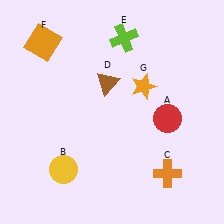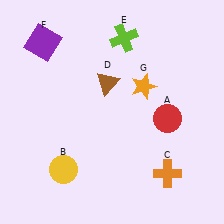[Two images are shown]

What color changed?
The square (F) changed from orange in Image 1 to purple in Image 2.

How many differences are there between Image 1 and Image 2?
There is 1 difference between the two images.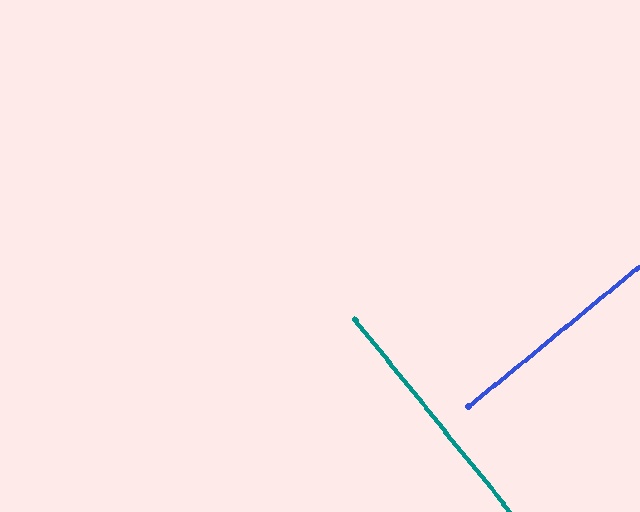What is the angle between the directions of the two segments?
Approximately 90 degrees.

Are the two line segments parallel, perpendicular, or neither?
Perpendicular — they meet at approximately 90°.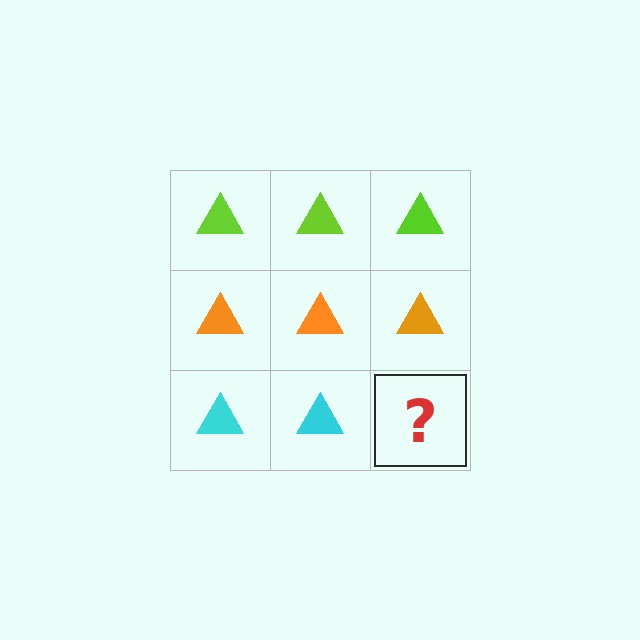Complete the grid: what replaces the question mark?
The question mark should be replaced with a cyan triangle.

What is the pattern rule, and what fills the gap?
The rule is that each row has a consistent color. The gap should be filled with a cyan triangle.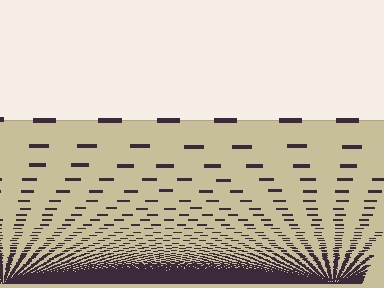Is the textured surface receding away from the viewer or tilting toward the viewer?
The surface appears to tilt toward the viewer. Texture elements get larger and sparser toward the top.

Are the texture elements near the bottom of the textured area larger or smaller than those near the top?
Smaller. The gradient is inverted — elements near the bottom are smaller and denser.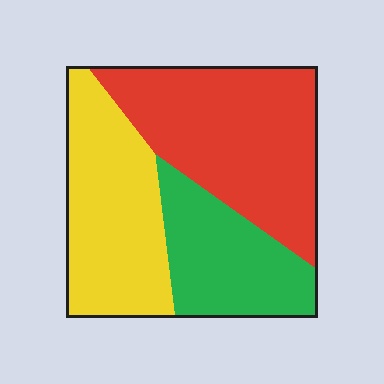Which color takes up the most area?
Red, at roughly 40%.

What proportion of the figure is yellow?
Yellow covers roughly 35% of the figure.